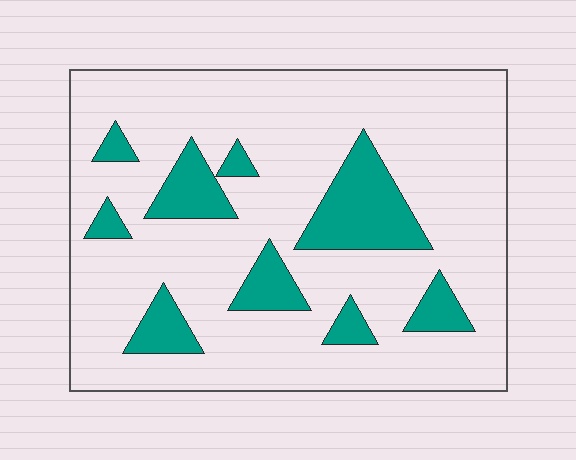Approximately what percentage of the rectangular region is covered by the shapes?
Approximately 20%.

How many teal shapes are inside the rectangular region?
9.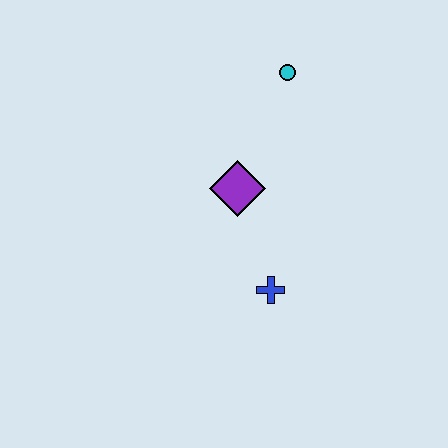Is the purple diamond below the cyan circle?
Yes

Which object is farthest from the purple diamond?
The cyan circle is farthest from the purple diamond.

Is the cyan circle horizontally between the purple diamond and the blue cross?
No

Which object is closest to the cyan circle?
The purple diamond is closest to the cyan circle.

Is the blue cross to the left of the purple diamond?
No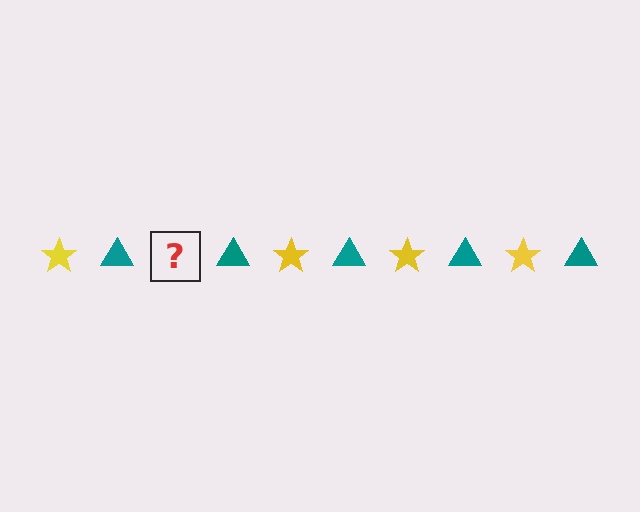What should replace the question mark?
The question mark should be replaced with a yellow star.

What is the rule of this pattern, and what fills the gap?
The rule is that the pattern alternates between yellow star and teal triangle. The gap should be filled with a yellow star.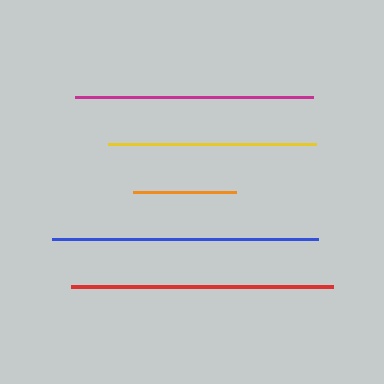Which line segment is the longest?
The blue line is the longest at approximately 266 pixels.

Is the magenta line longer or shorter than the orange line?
The magenta line is longer than the orange line.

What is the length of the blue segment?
The blue segment is approximately 266 pixels long.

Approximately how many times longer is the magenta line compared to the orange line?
The magenta line is approximately 2.3 times the length of the orange line.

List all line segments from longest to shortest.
From longest to shortest: blue, red, magenta, yellow, orange.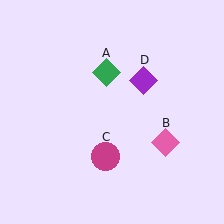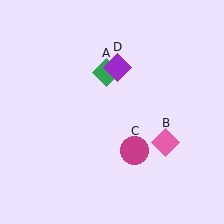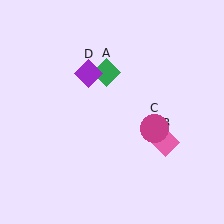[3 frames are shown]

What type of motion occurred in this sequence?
The magenta circle (object C), purple diamond (object D) rotated counterclockwise around the center of the scene.